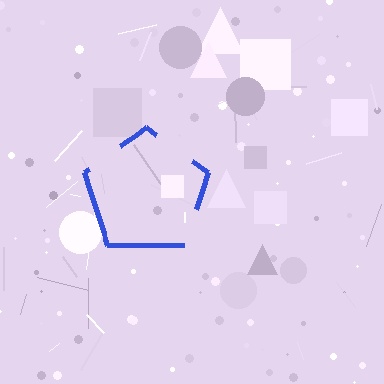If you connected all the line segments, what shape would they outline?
They would outline a pentagon.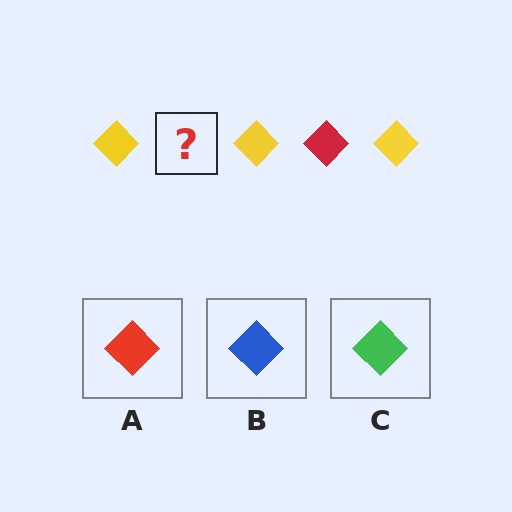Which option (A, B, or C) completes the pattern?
A.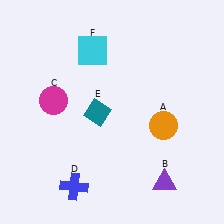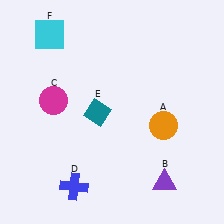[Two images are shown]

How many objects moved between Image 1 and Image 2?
1 object moved between the two images.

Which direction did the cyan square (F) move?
The cyan square (F) moved left.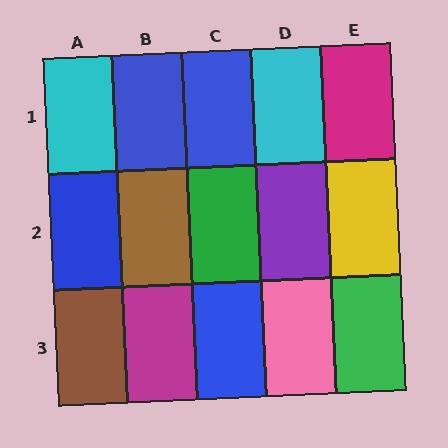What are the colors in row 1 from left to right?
Cyan, blue, blue, cyan, magenta.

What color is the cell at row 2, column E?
Yellow.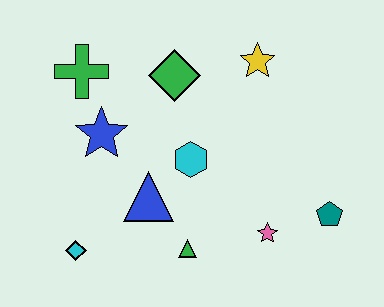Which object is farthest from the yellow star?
The cyan diamond is farthest from the yellow star.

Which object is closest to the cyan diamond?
The blue triangle is closest to the cyan diamond.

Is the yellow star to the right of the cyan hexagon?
Yes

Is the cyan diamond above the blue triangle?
No